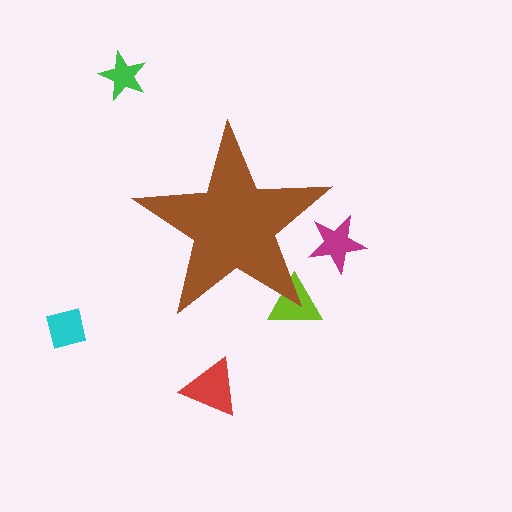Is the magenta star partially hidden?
Yes, the magenta star is partially hidden behind the brown star.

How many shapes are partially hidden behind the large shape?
2 shapes are partially hidden.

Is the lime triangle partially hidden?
Yes, the lime triangle is partially hidden behind the brown star.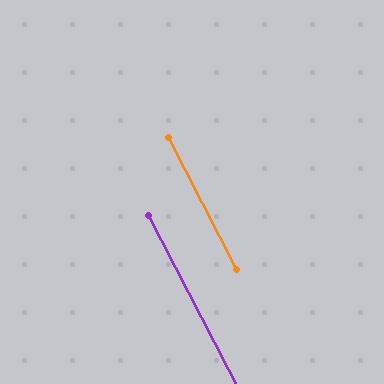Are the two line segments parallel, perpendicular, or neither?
Parallel — their directions differ by only 0.6°.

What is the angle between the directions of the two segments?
Approximately 1 degree.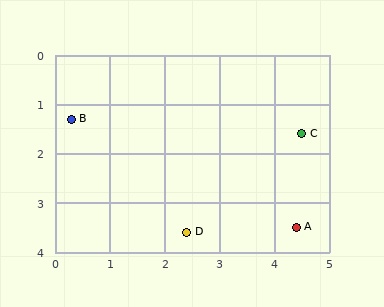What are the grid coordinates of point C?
Point C is at approximately (4.5, 1.6).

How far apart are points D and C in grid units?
Points D and C are about 2.9 grid units apart.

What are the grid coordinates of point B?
Point B is at approximately (0.3, 1.3).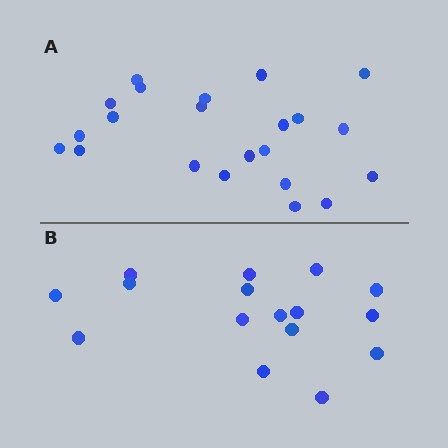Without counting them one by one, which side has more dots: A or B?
Region A (the top region) has more dots.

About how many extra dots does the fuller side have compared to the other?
Region A has about 6 more dots than region B.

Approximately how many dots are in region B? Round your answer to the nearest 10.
About 20 dots. (The exact count is 16, which rounds to 20.)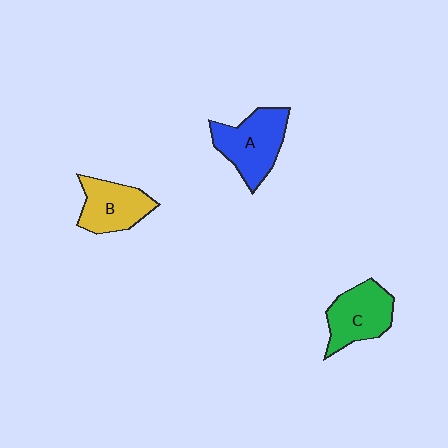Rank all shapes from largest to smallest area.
From largest to smallest: A (blue), C (green), B (yellow).